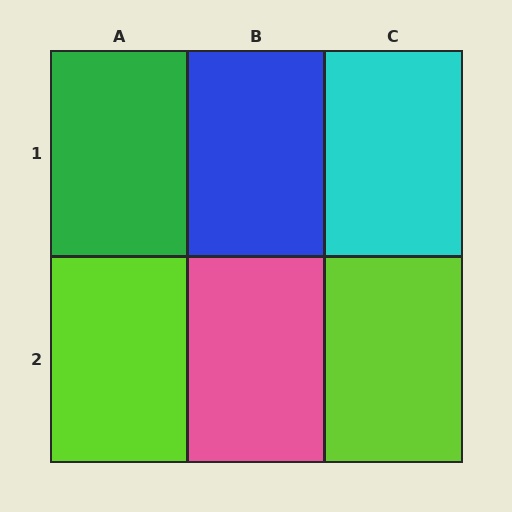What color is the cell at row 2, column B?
Pink.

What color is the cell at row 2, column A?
Lime.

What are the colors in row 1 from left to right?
Green, blue, cyan.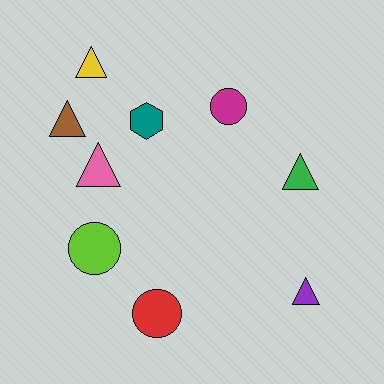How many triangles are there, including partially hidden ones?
There are 5 triangles.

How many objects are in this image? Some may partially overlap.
There are 9 objects.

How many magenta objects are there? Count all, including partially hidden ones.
There is 1 magenta object.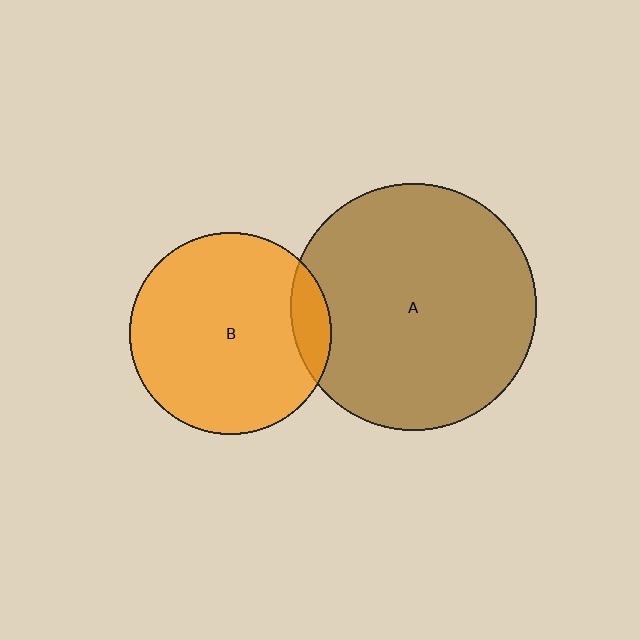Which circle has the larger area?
Circle A (brown).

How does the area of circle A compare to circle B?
Approximately 1.5 times.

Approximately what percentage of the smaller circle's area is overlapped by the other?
Approximately 10%.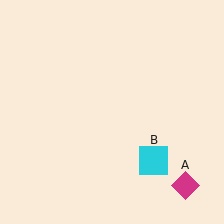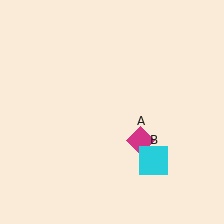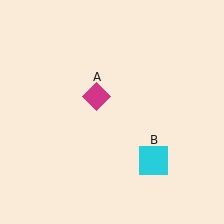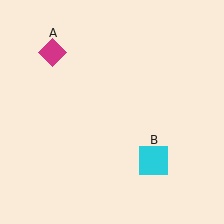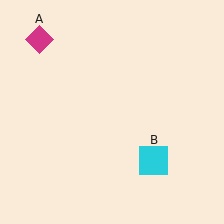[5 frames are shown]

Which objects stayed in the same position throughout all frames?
Cyan square (object B) remained stationary.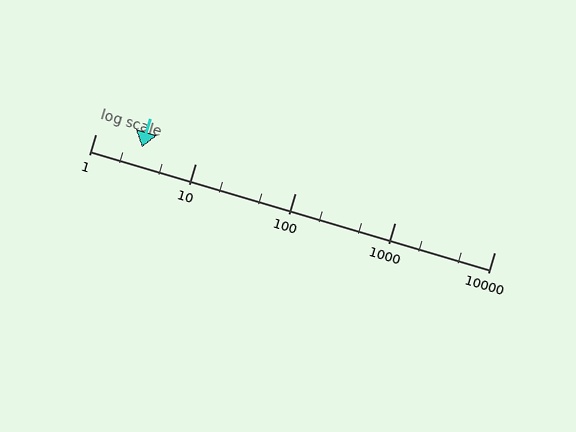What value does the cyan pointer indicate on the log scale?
The pointer indicates approximately 2.9.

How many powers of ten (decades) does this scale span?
The scale spans 4 decades, from 1 to 10000.